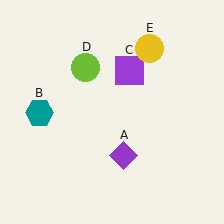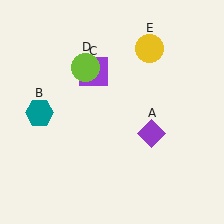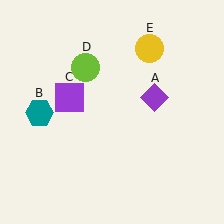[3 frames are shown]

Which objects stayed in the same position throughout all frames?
Teal hexagon (object B) and lime circle (object D) and yellow circle (object E) remained stationary.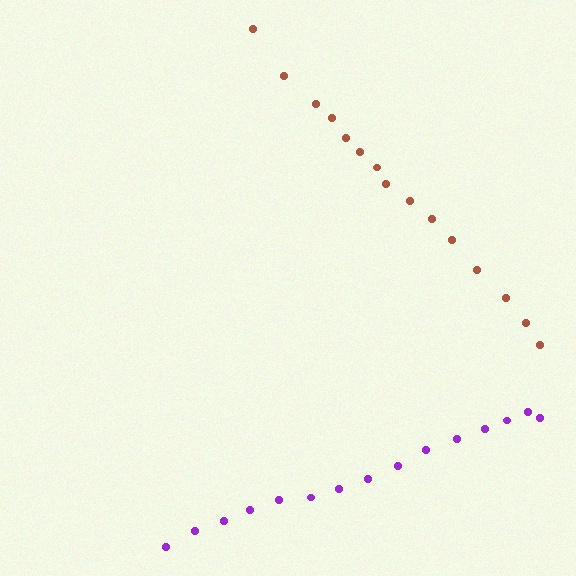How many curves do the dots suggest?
There are 2 distinct paths.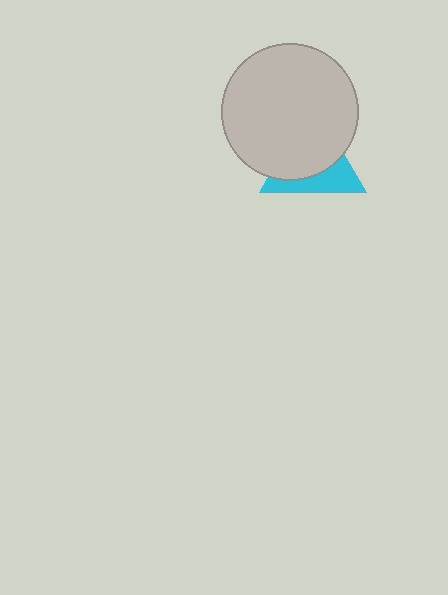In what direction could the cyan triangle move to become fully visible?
The cyan triangle could move down. That would shift it out from behind the light gray circle entirely.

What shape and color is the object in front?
The object in front is a light gray circle.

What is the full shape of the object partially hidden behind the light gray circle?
The partially hidden object is a cyan triangle.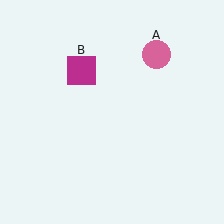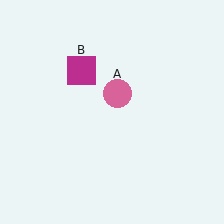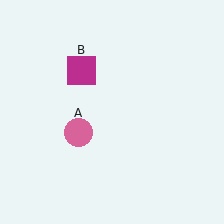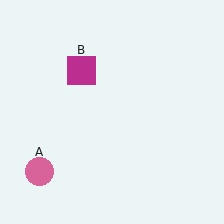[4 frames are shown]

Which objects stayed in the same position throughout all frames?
Magenta square (object B) remained stationary.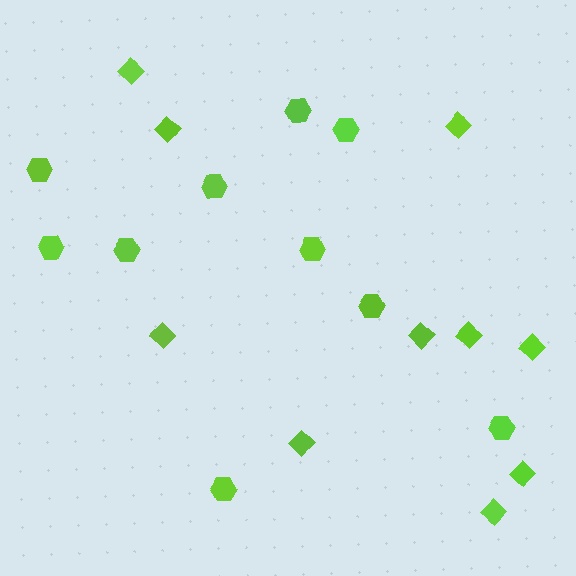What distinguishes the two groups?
There are 2 groups: one group of diamonds (10) and one group of hexagons (10).